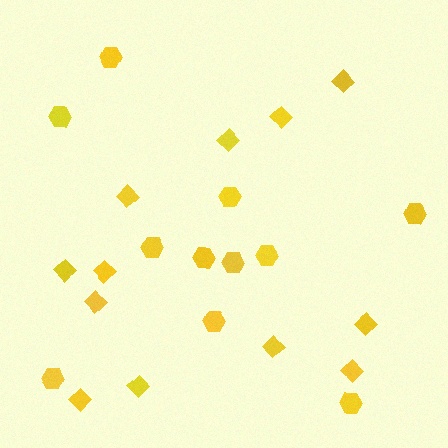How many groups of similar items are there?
There are 2 groups: one group of hexagons (11) and one group of diamonds (12).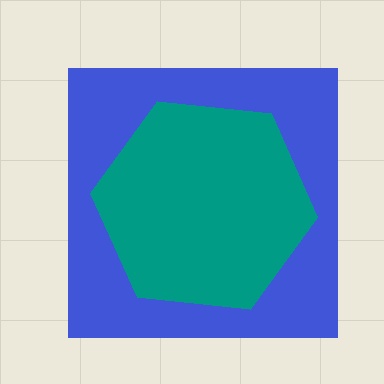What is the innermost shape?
The teal hexagon.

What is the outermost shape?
The blue square.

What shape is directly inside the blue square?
The teal hexagon.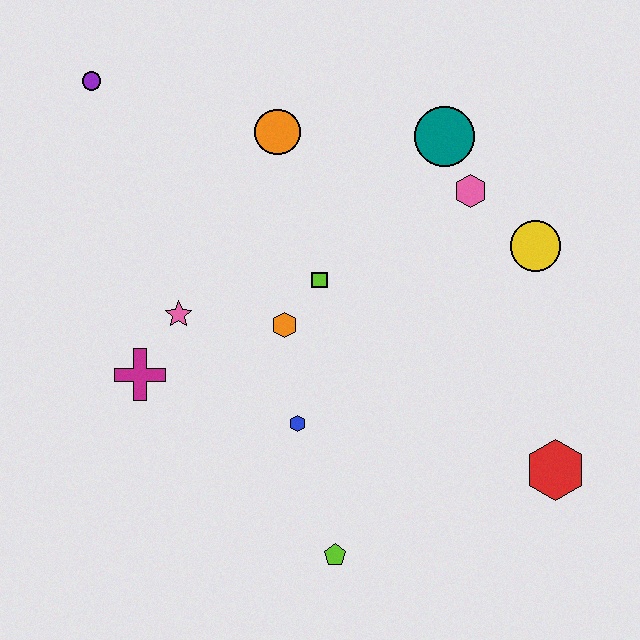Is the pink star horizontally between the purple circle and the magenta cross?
No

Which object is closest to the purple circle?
The orange circle is closest to the purple circle.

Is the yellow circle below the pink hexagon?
Yes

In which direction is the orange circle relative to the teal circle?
The orange circle is to the left of the teal circle.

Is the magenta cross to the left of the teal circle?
Yes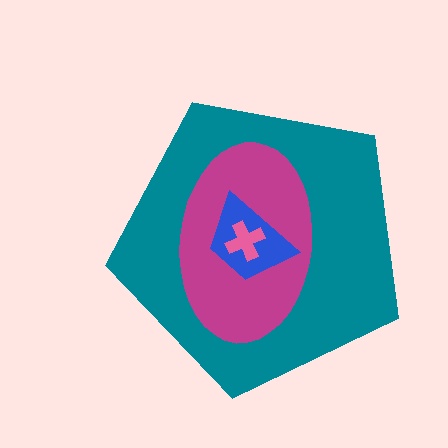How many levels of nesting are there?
4.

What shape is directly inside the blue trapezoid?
The pink cross.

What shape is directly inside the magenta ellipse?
The blue trapezoid.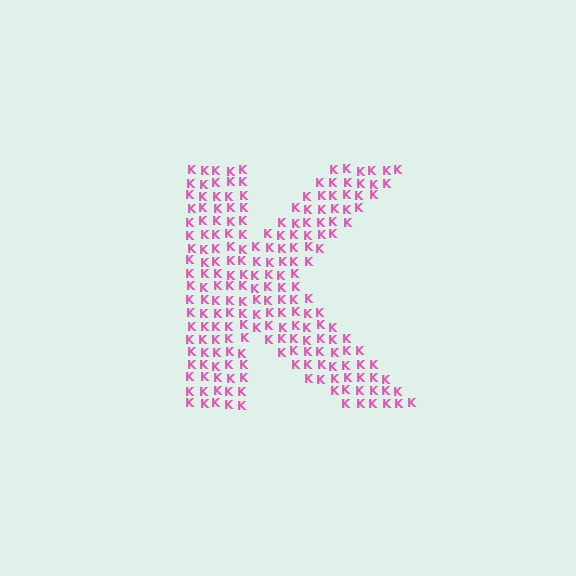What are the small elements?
The small elements are letter K's.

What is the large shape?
The large shape is the letter K.